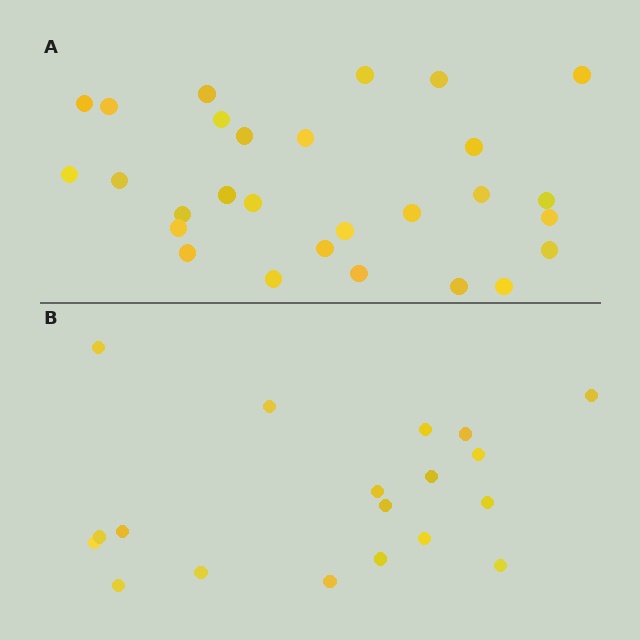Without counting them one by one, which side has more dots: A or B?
Region A (the top region) has more dots.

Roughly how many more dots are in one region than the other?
Region A has roughly 8 or so more dots than region B.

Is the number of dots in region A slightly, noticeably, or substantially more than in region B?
Region A has substantially more. The ratio is roughly 1.5 to 1.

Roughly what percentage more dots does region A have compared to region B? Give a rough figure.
About 45% more.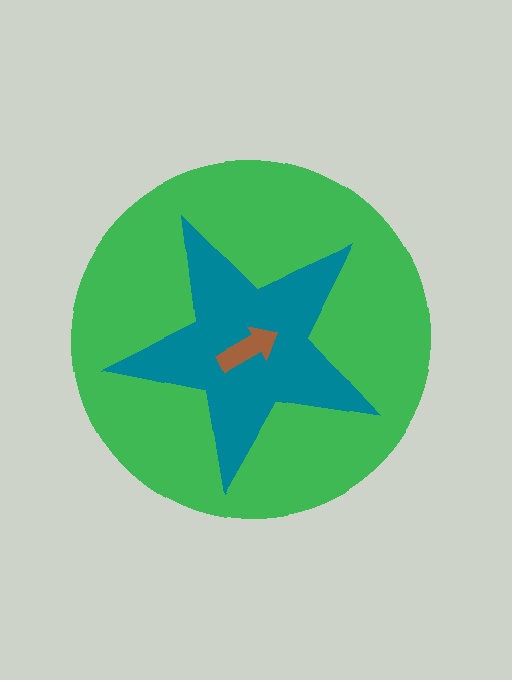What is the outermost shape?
The green circle.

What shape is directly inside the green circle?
The teal star.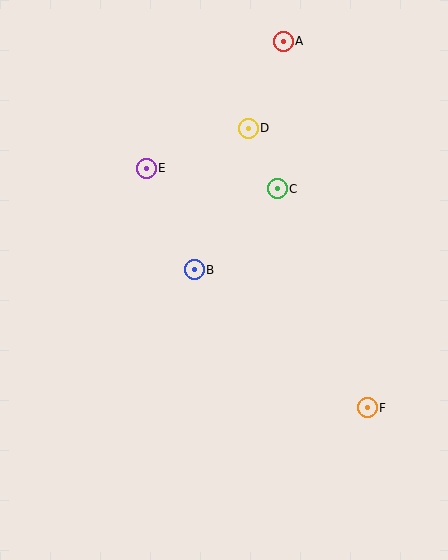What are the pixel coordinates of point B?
Point B is at (194, 270).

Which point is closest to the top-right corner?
Point A is closest to the top-right corner.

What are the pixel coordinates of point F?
Point F is at (367, 408).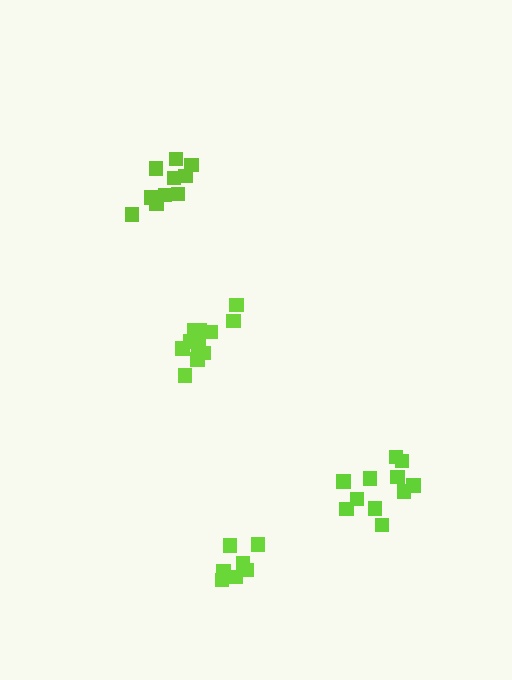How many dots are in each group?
Group 1: 11 dots, Group 2: 7 dots, Group 3: 10 dots, Group 4: 11 dots (39 total).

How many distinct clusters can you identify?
There are 4 distinct clusters.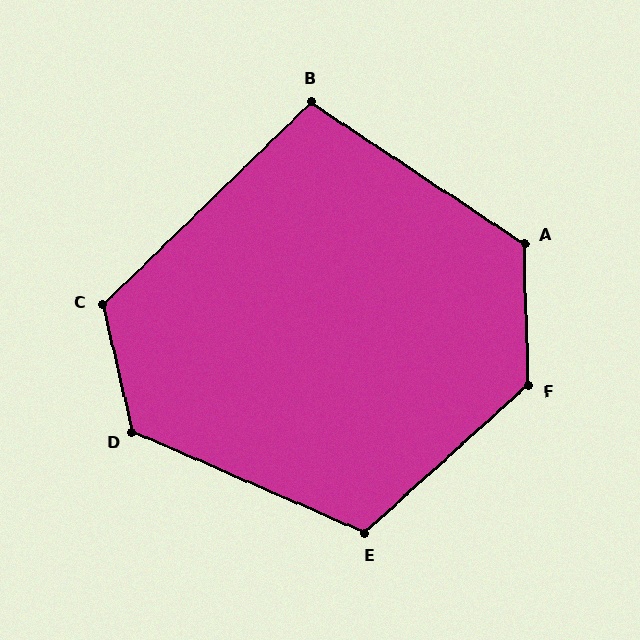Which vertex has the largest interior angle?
F, at approximately 131 degrees.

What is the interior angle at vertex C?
Approximately 121 degrees (obtuse).